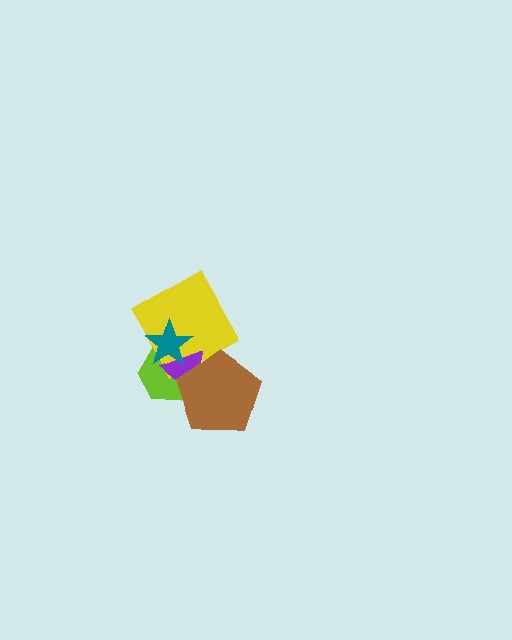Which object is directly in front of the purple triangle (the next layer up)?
The teal star is directly in front of the purple triangle.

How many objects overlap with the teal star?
3 objects overlap with the teal star.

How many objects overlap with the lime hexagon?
4 objects overlap with the lime hexagon.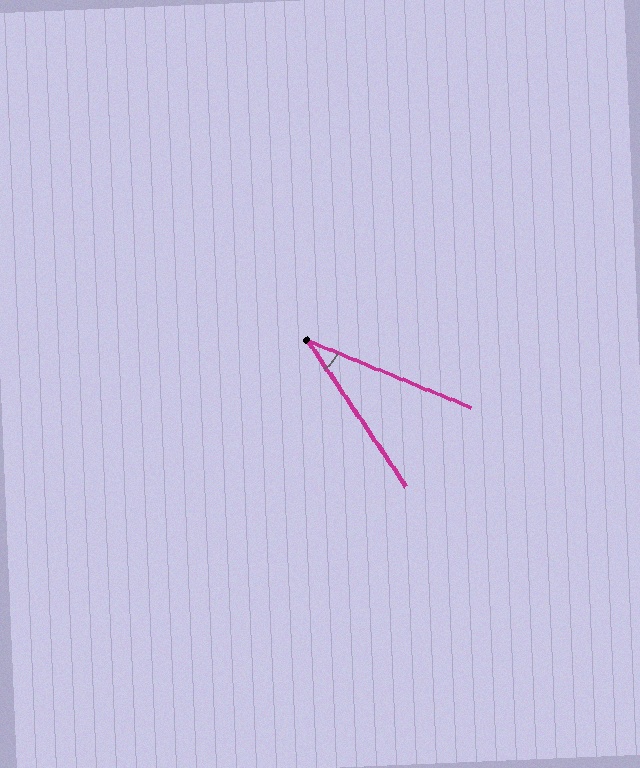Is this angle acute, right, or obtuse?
It is acute.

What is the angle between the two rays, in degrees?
Approximately 34 degrees.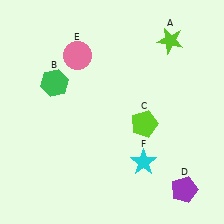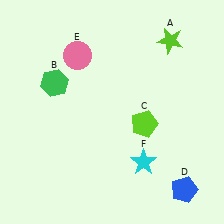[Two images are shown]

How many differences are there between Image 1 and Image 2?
There is 1 difference between the two images.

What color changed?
The pentagon (D) changed from purple in Image 1 to blue in Image 2.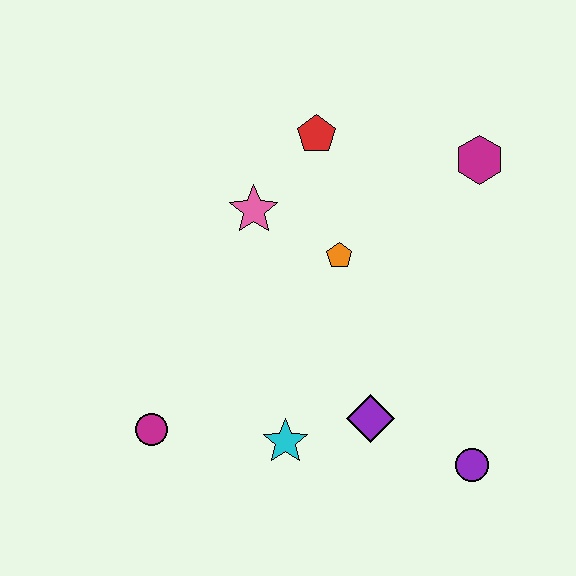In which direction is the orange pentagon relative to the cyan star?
The orange pentagon is above the cyan star.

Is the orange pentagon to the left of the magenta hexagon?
Yes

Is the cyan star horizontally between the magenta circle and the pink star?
No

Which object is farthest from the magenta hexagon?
The magenta circle is farthest from the magenta hexagon.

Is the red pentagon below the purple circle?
No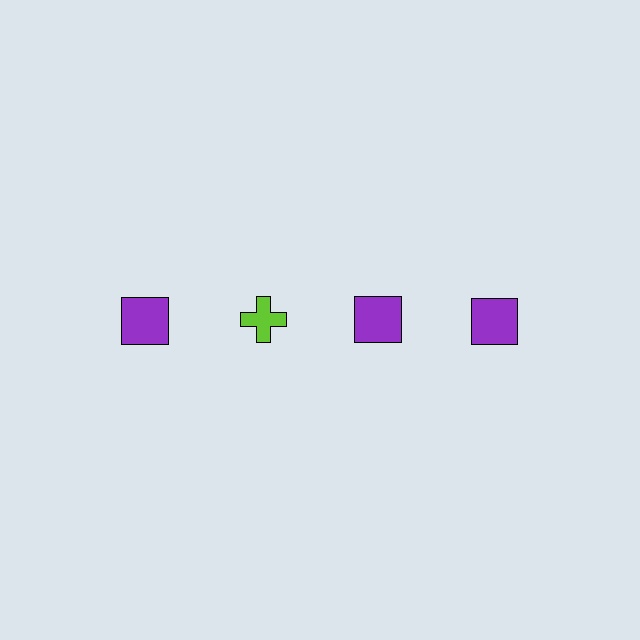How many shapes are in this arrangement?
There are 4 shapes arranged in a grid pattern.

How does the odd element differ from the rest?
It differs in both color (lime instead of purple) and shape (cross instead of square).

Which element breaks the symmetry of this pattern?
The lime cross in the top row, second from left column breaks the symmetry. All other shapes are purple squares.